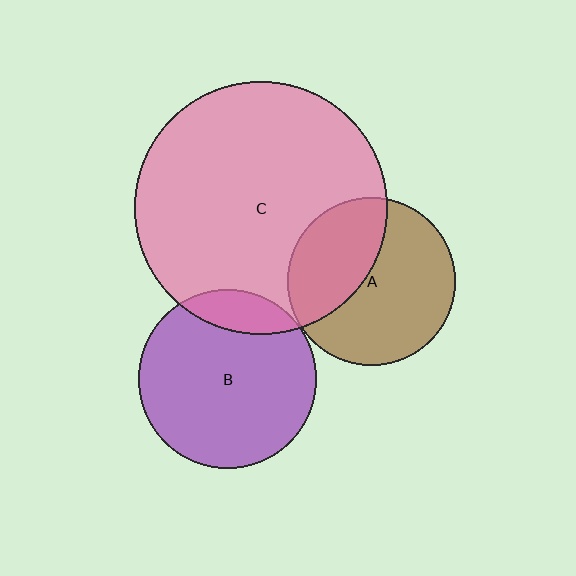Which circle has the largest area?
Circle C (pink).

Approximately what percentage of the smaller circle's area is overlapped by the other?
Approximately 15%.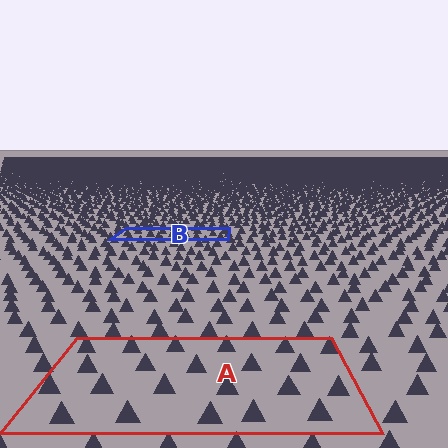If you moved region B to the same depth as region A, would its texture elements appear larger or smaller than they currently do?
They would appear larger. At a closer depth, the same texture elements are projected at a bigger on-screen size.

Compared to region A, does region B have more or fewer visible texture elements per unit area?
Region B has more texture elements per unit area — they are packed more densely because it is farther away.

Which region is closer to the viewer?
Region A is closer. The texture elements there are larger and more spread out.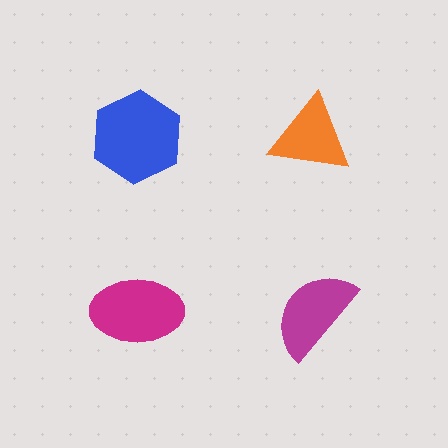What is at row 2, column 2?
A magenta semicircle.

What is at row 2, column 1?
A magenta ellipse.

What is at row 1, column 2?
An orange triangle.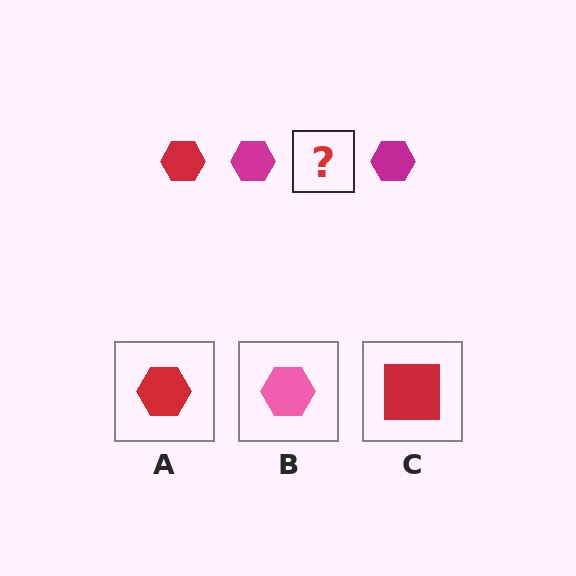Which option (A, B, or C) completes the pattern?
A.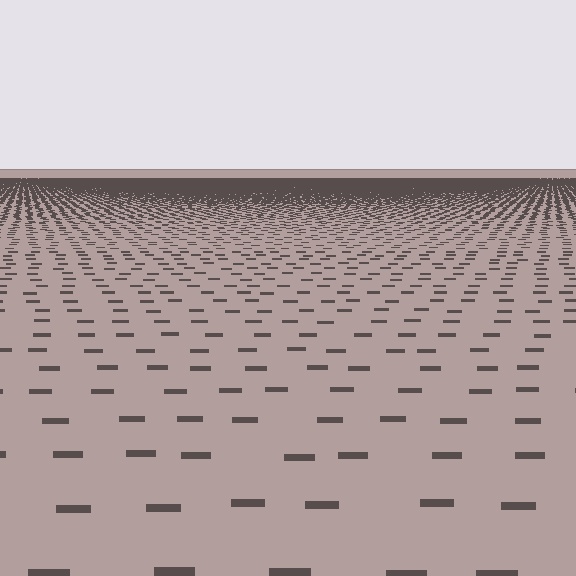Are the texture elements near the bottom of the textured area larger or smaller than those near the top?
Larger. Near the bottom, elements are closer to the viewer and appear at a bigger on-screen size.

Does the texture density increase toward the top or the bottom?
Density increases toward the top.